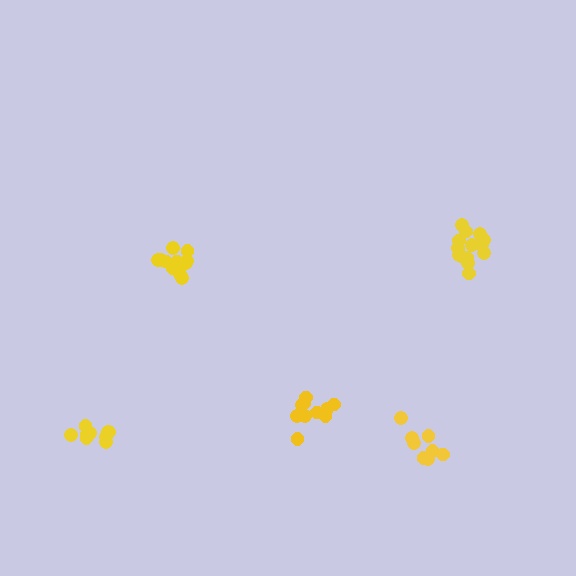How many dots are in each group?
Group 1: 9 dots, Group 2: 10 dots, Group 3: 11 dots, Group 4: 8 dots, Group 5: 14 dots (52 total).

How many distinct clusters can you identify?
There are 5 distinct clusters.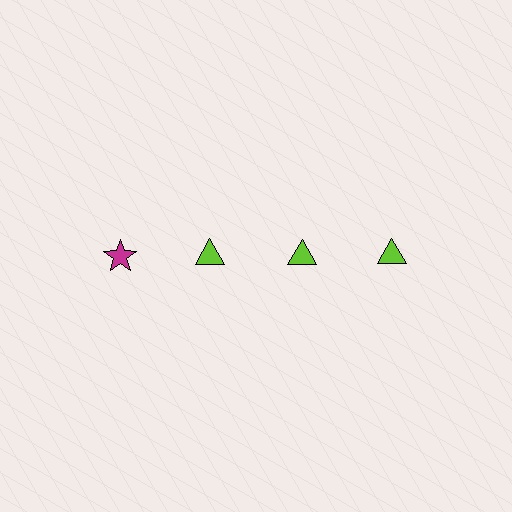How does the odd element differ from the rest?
It differs in both color (magenta instead of lime) and shape (star instead of triangle).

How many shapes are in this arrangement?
There are 4 shapes arranged in a grid pattern.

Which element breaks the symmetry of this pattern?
The magenta star in the top row, leftmost column breaks the symmetry. All other shapes are lime triangles.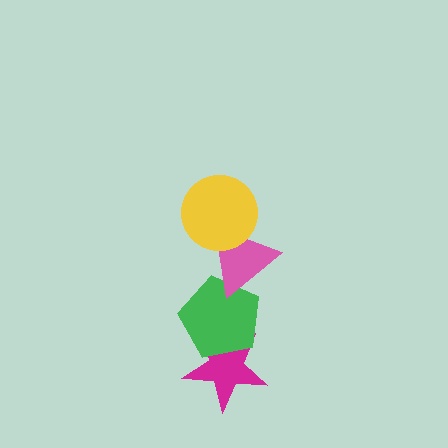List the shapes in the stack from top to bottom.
From top to bottom: the yellow circle, the pink triangle, the green pentagon, the magenta star.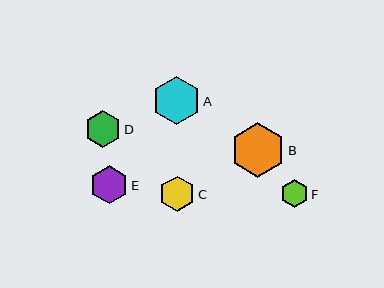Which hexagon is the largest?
Hexagon B is the largest with a size of approximately 55 pixels.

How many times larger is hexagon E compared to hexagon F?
Hexagon E is approximately 1.4 times the size of hexagon F.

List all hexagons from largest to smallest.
From largest to smallest: B, A, E, D, C, F.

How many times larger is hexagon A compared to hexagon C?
Hexagon A is approximately 1.4 times the size of hexagon C.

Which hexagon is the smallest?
Hexagon F is the smallest with a size of approximately 28 pixels.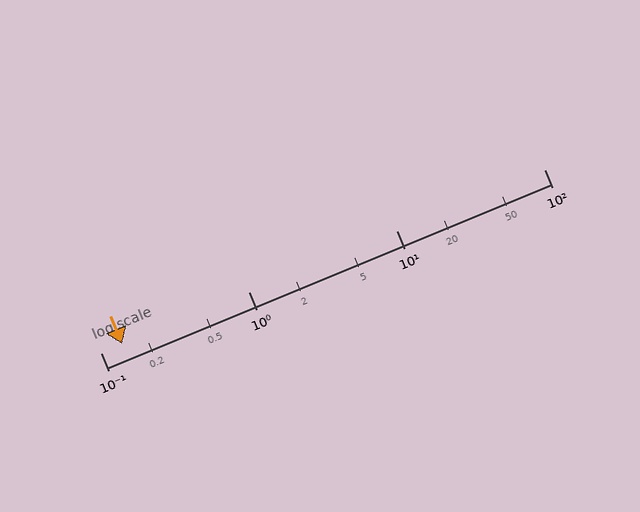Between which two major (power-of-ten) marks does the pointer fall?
The pointer is between 0.1 and 1.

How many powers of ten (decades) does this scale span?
The scale spans 3 decades, from 0.1 to 100.